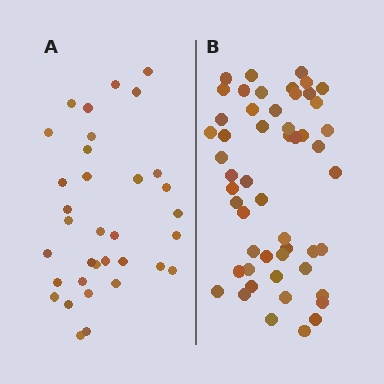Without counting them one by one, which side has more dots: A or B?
Region B (the right region) has more dots.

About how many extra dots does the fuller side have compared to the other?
Region B has approximately 20 more dots than region A.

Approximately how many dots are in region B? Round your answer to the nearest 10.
About 50 dots. (The exact count is 52, which rounds to 50.)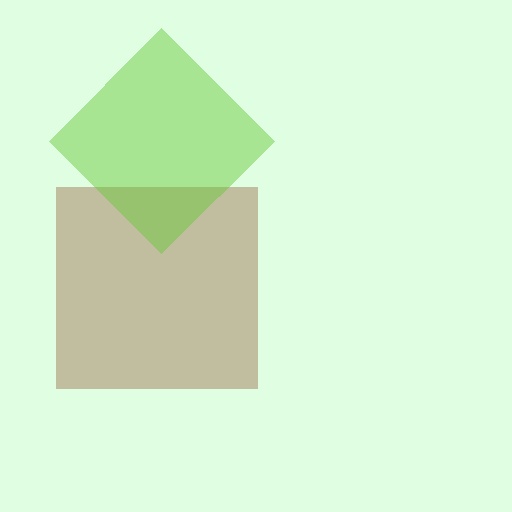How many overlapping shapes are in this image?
There are 2 overlapping shapes in the image.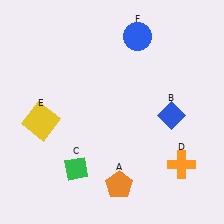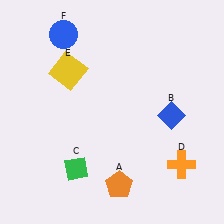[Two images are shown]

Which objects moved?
The objects that moved are: the yellow square (E), the blue circle (F).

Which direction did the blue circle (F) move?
The blue circle (F) moved left.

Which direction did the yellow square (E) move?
The yellow square (E) moved up.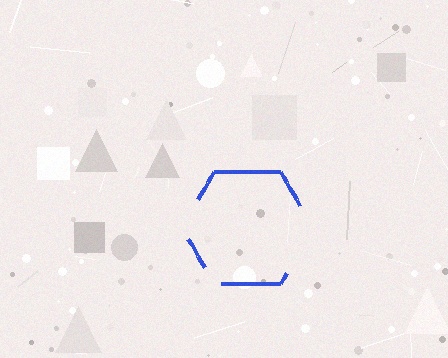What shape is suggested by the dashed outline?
The dashed outline suggests a hexagon.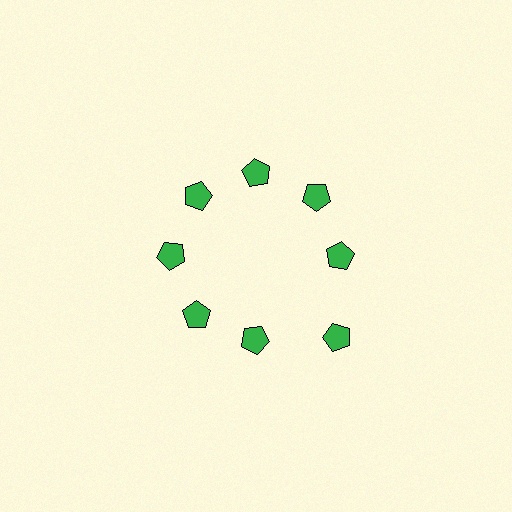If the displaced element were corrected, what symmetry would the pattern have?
It would have 8-fold rotational symmetry — the pattern would map onto itself every 45 degrees.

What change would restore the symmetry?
The symmetry would be restored by moving it inward, back onto the ring so that all 8 pentagons sit at equal angles and equal distance from the center.